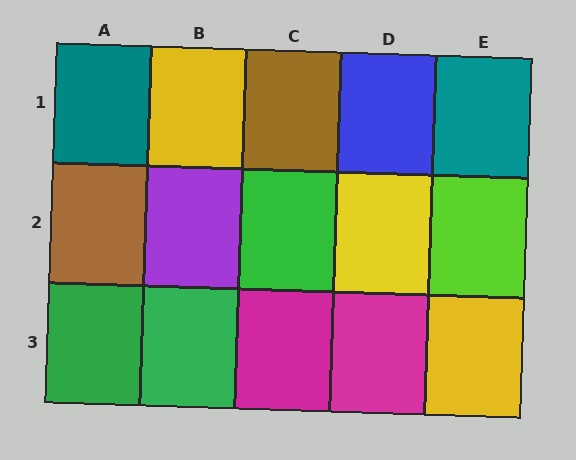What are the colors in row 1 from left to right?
Teal, yellow, brown, blue, teal.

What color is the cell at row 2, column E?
Lime.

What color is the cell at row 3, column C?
Magenta.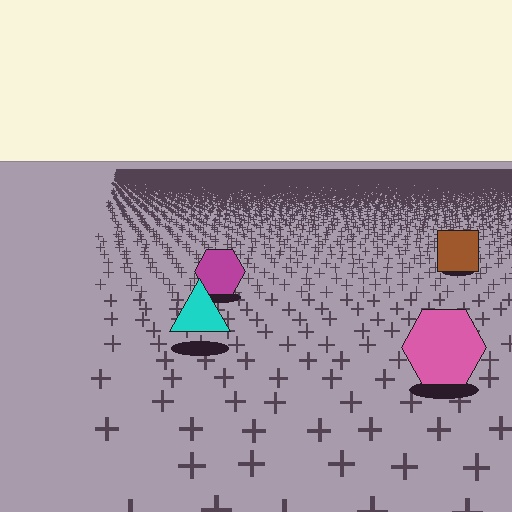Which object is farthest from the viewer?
The brown square is farthest from the viewer. It appears smaller and the ground texture around it is denser.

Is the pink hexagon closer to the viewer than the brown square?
Yes. The pink hexagon is closer — you can tell from the texture gradient: the ground texture is coarser near it.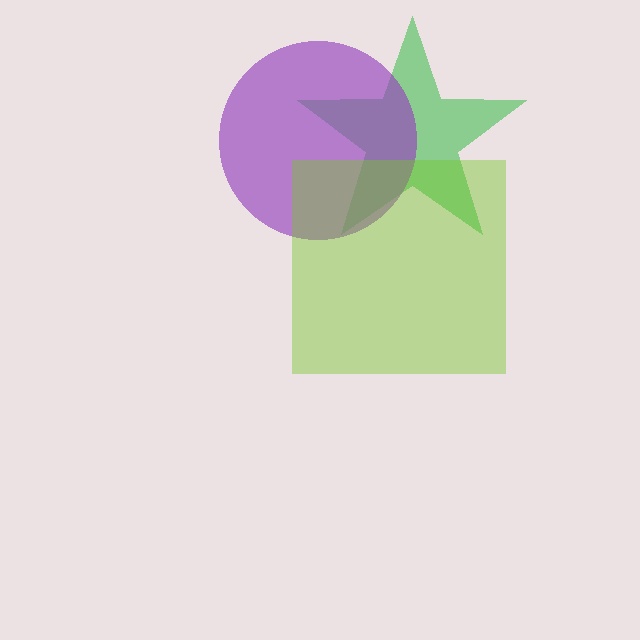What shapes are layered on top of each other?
The layered shapes are: a green star, a purple circle, a lime square.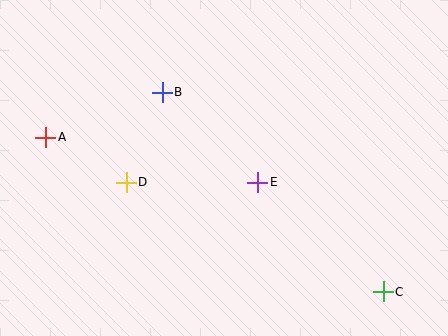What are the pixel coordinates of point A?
Point A is at (46, 137).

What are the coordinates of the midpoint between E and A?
The midpoint between E and A is at (152, 160).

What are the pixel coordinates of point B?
Point B is at (162, 92).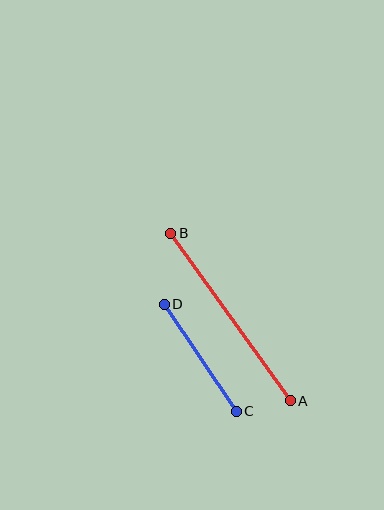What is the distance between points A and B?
The distance is approximately 206 pixels.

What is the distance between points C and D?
The distance is approximately 129 pixels.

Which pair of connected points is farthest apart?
Points A and B are farthest apart.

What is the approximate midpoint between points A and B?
The midpoint is at approximately (230, 317) pixels.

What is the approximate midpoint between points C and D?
The midpoint is at approximately (200, 358) pixels.